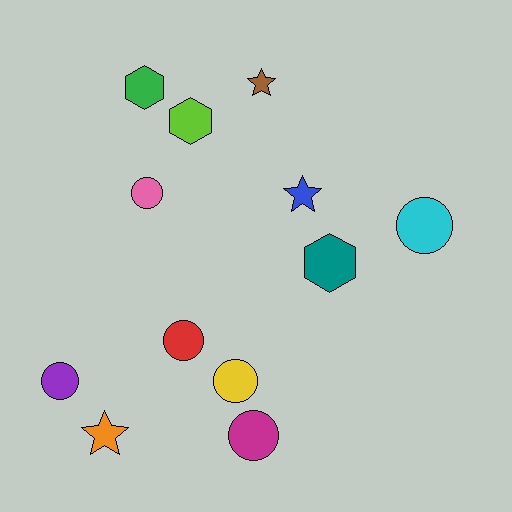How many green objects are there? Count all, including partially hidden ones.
There is 1 green object.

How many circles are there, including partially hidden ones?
There are 6 circles.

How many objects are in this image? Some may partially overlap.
There are 12 objects.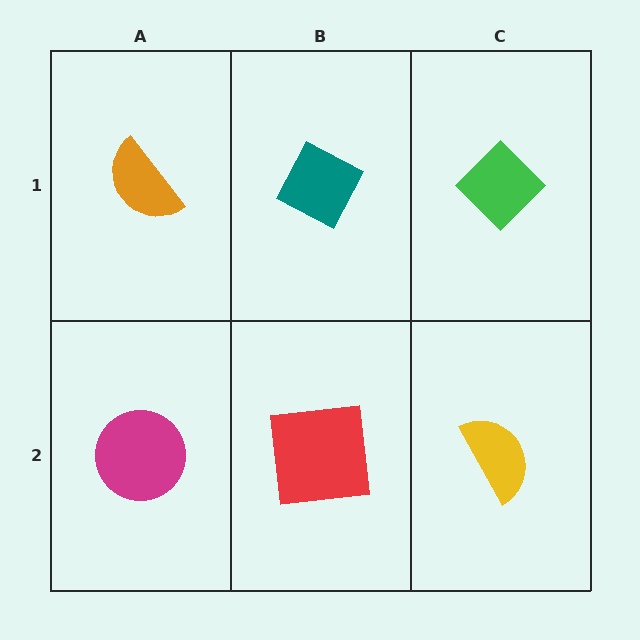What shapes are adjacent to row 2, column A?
An orange semicircle (row 1, column A), a red square (row 2, column B).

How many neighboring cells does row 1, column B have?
3.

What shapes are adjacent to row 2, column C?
A green diamond (row 1, column C), a red square (row 2, column B).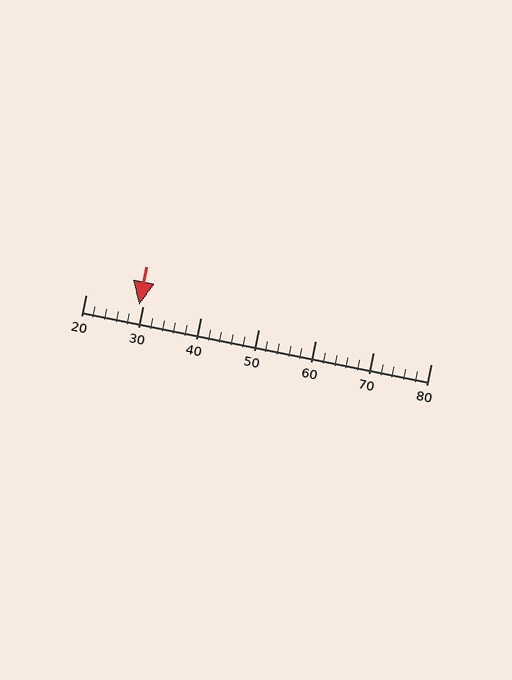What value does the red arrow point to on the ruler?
The red arrow points to approximately 29.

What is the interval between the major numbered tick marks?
The major tick marks are spaced 10 units apart.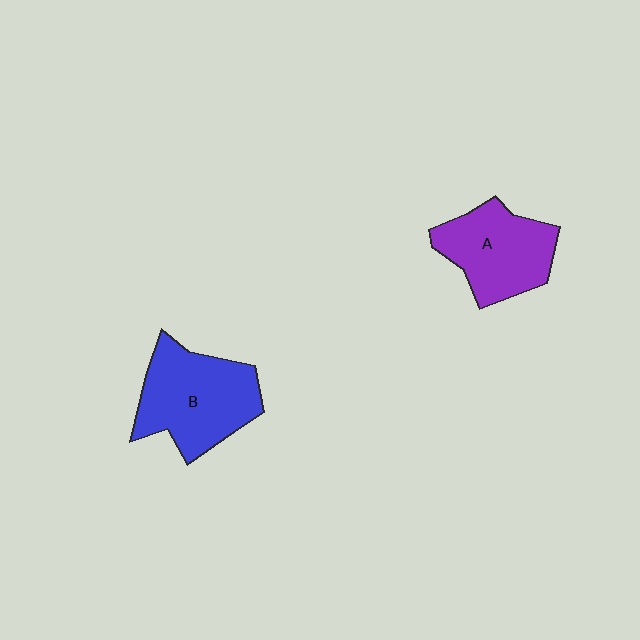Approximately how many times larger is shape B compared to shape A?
Approximately 1.2 times.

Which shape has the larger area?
Shape B (blue).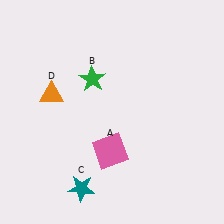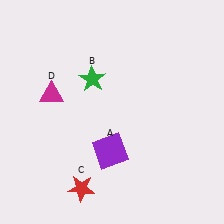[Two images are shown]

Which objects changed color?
A changed from pink to purple. C changed from teal to red. D changed from orange to magenta.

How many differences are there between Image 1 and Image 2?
There are 3 differences between the two images.